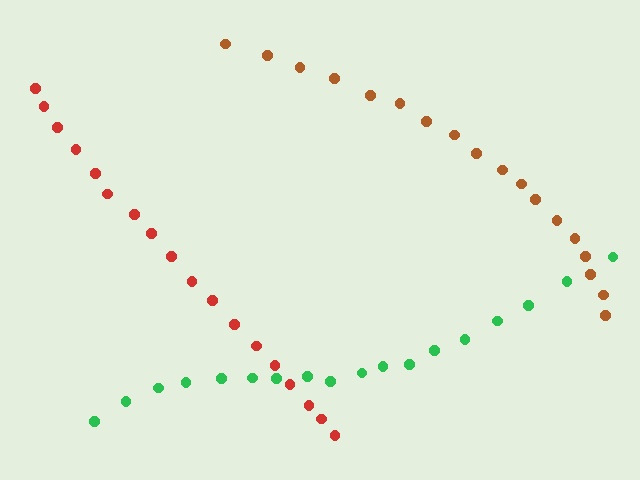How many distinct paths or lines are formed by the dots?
There are 3 distinct paths.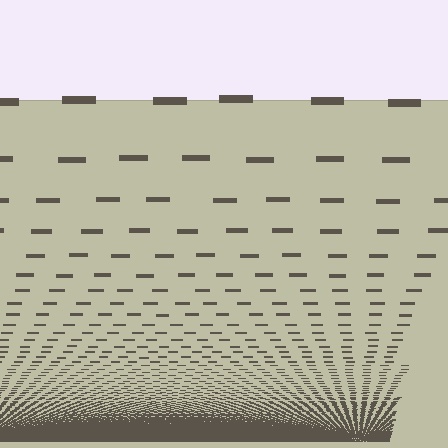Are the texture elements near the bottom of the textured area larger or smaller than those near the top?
Smaller. The gradient is inverted — elements near the bottom are smaller and denser.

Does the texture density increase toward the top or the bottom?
Density increases toward the bottom.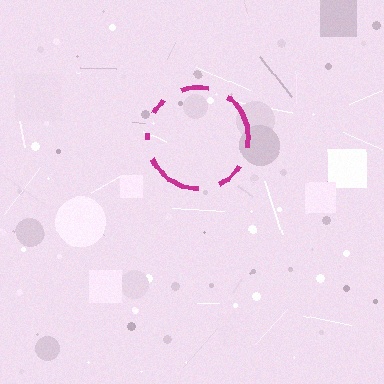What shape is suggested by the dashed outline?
The dashed outline suggests a circle.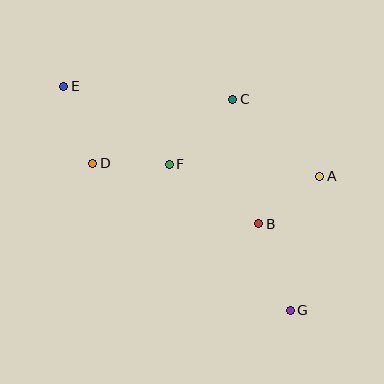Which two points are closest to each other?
Points D and F are closest to each other.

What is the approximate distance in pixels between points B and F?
The distance between B and F is approximately 107 pixels.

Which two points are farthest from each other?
Points E and G are farthest from each other.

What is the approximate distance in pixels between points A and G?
The distance between A and G is approximately 137 pixels.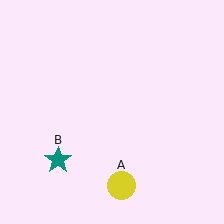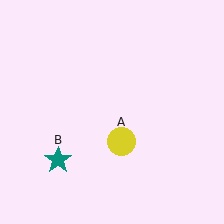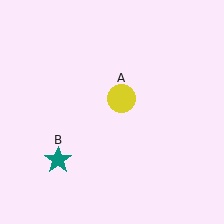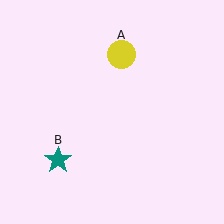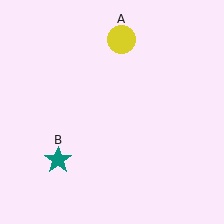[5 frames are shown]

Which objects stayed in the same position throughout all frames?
Teal star (object B) remained stationary.